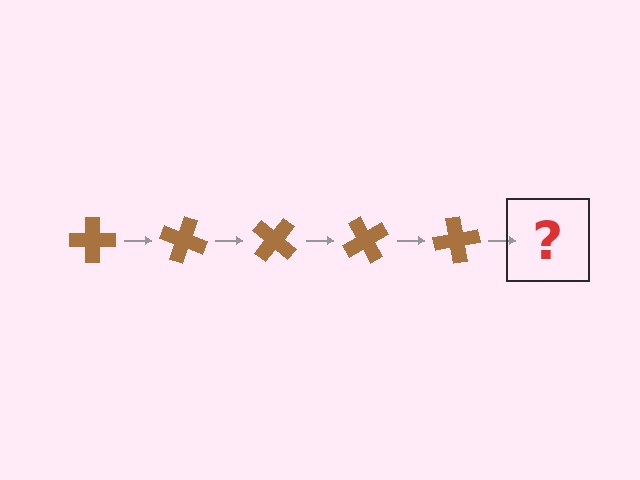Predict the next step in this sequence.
The next step is a brown cross rotated 100 degrees.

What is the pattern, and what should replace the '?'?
The pattern is that the cross rotates 20 degrees each step. The '?' should be a brown cross rotated 100 degrees.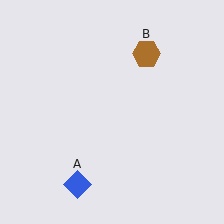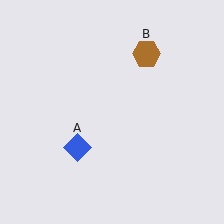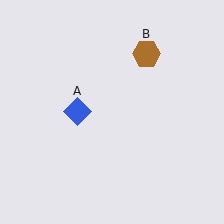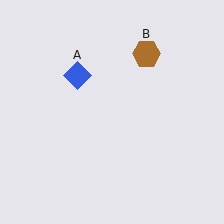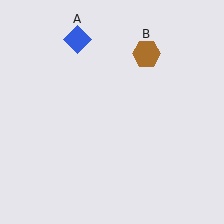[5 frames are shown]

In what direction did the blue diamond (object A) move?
The blue diamond (object A) moved up.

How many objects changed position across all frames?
1 object changed position: blue diamond (object A).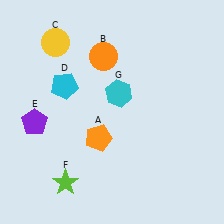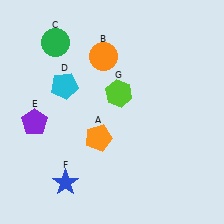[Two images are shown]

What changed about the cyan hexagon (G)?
In Image 1, G is cyan. In Image 2, it changed to lime.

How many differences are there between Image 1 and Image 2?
There are 3 differences between the two images.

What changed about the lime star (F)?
In Image 1, F is lime. In Image 2, it changed to blue.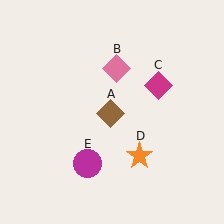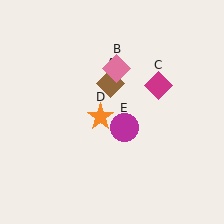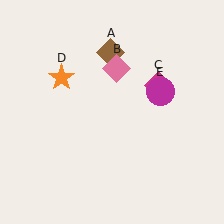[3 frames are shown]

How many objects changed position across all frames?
3 objects changed position: brown diamond (object A), orange star (object D), magenta circle (object E).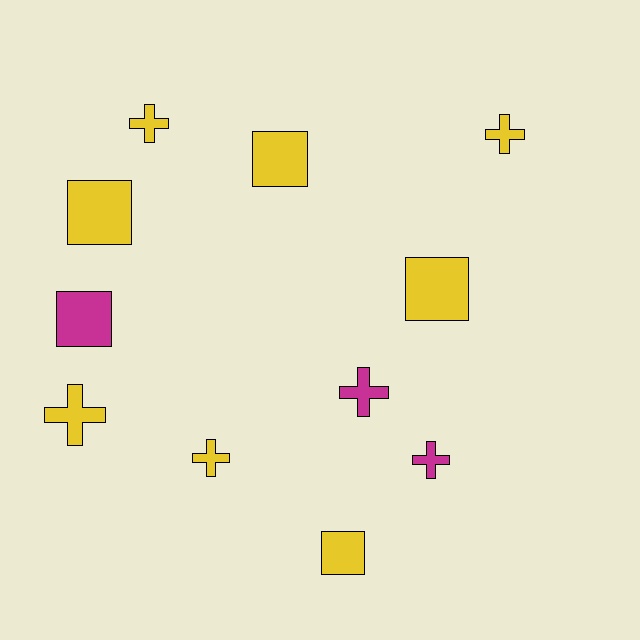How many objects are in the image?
There are 11 objects.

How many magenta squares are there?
There is 1 magenta square.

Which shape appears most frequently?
Cross, with 6 objects.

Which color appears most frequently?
Yellow, with 8 objects.